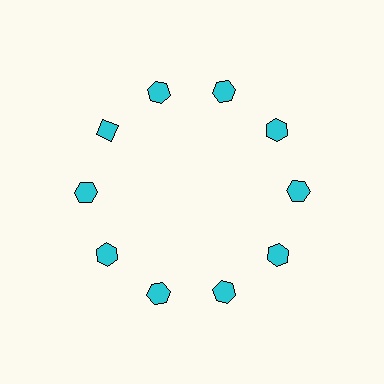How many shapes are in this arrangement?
There are 10 shapes arranged in a ring pattern.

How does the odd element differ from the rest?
It has a different shape: diamond instead of hexagon.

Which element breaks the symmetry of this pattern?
The cyan diamond at roughly the 10 o'clock position breaks the symmetry. All other shapes are cyan hexagons.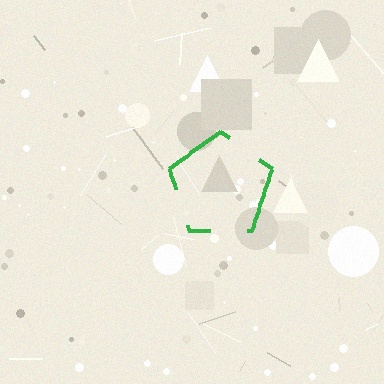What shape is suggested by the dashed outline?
The dashed outline suggests a pentagon.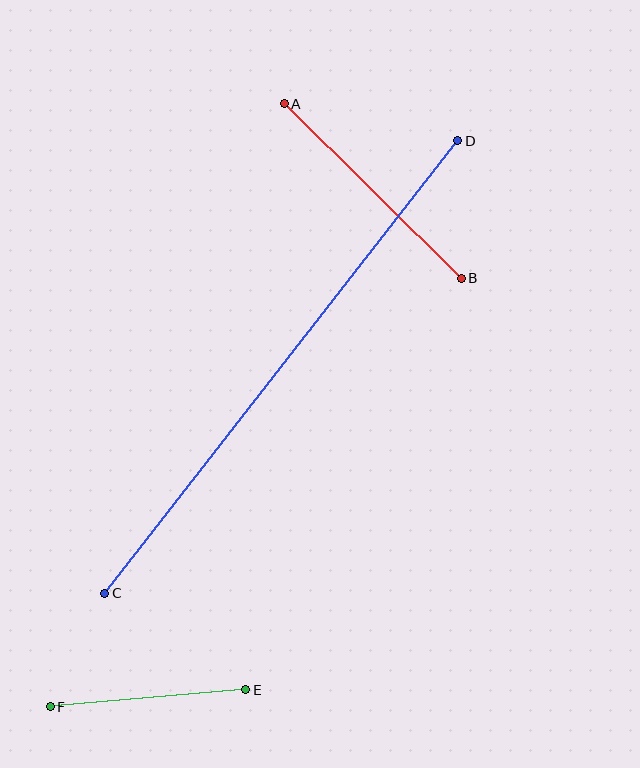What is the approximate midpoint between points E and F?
The midpoint is at approximately (148, 698) pixels.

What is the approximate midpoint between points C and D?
The midpoint is at approximately (281, 367) pixels.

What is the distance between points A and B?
The distance is approximately 249 pixels.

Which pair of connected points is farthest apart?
Points C and D are farthest apart.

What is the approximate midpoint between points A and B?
The midpoint is at approximately (373, 191) pixels.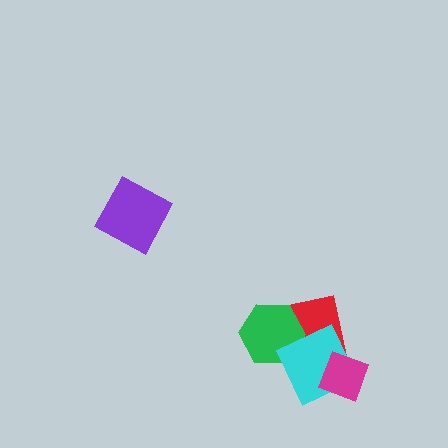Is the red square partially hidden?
Yes, it is partially covered by another shape.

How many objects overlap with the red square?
3 objects overlap with the red square.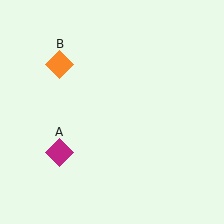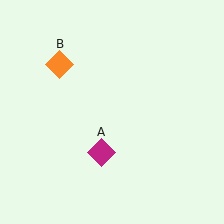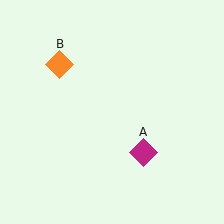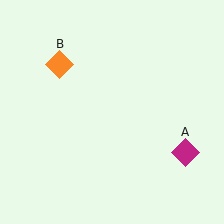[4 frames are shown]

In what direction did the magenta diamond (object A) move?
The magenta diamond (object A) moved right.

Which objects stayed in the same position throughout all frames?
Orange diamond (object B) remained stationary.